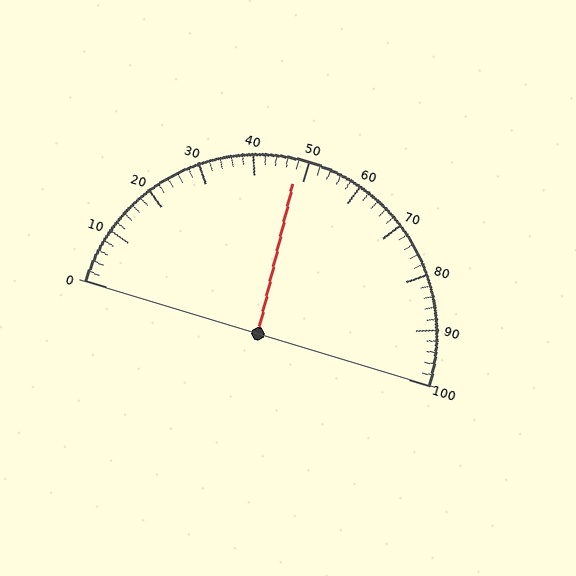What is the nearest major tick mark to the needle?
The nearest major tick mark is 50.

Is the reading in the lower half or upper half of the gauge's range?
The reading is in the lower half of the range (0 to 100).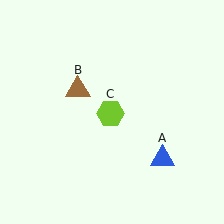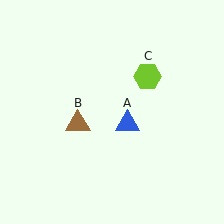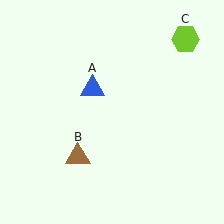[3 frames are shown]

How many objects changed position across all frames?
3 objects changed position: blue triangle (object A), brown triangle (object B), lime hexagon (object C).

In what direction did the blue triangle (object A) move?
The blue triangle (object A) moved up and to the left.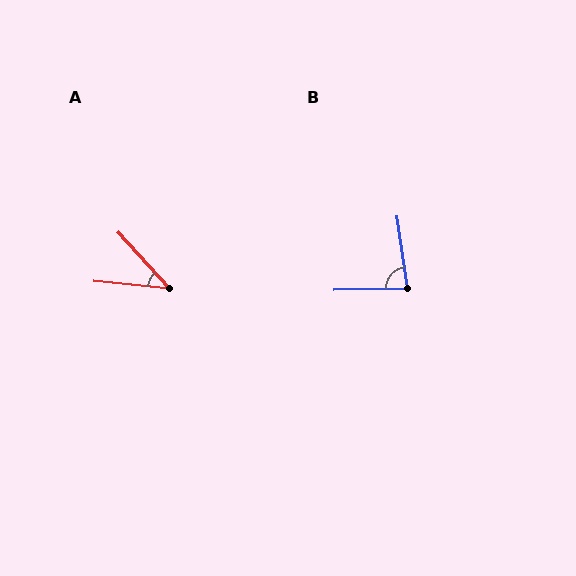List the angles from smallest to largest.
A (42°), B (82°).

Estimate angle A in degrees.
Approximately 42 degrees.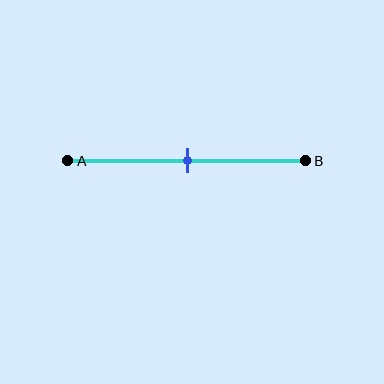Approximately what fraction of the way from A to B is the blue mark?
The blue mark is approximately 50% of the way from A to B.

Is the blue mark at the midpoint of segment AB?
Yes, the mark is approximately at the midpoint.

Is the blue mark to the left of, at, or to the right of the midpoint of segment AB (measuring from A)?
The blue mark is approximately at the midpoint of segment AB.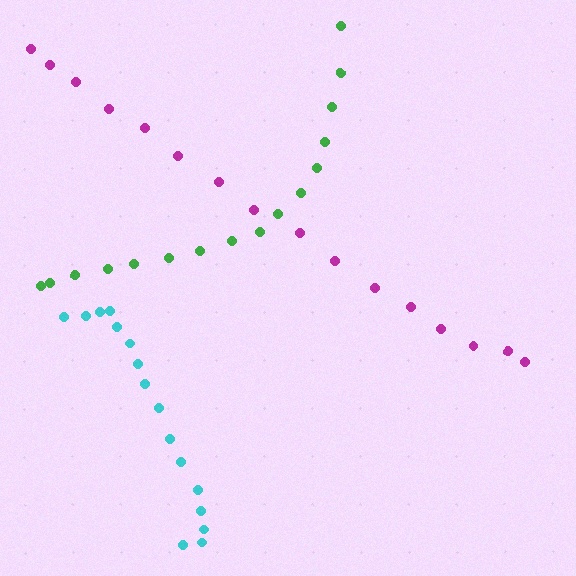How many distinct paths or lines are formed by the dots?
There are 3 distinct paths.